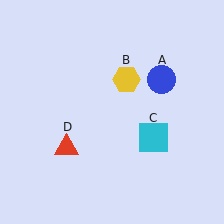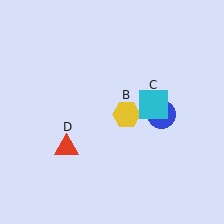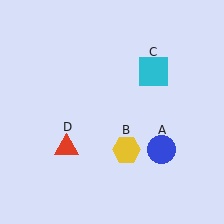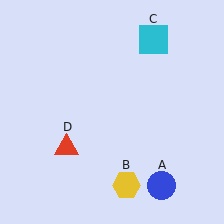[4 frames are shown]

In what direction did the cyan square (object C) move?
The cyan square (object C) moved up.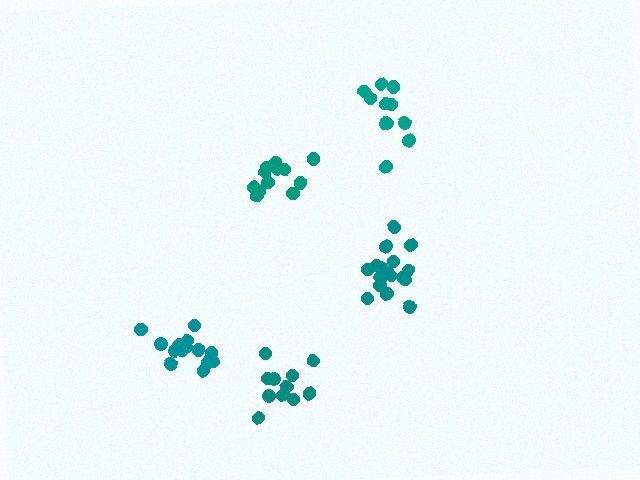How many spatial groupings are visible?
There are 5 spatial groupings.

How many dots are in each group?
Group 1: 17 dots, Group 2: 12 dots, Group 3: 14 dots, Group 4: 11 dots, Group 5: 11 dots (65 total).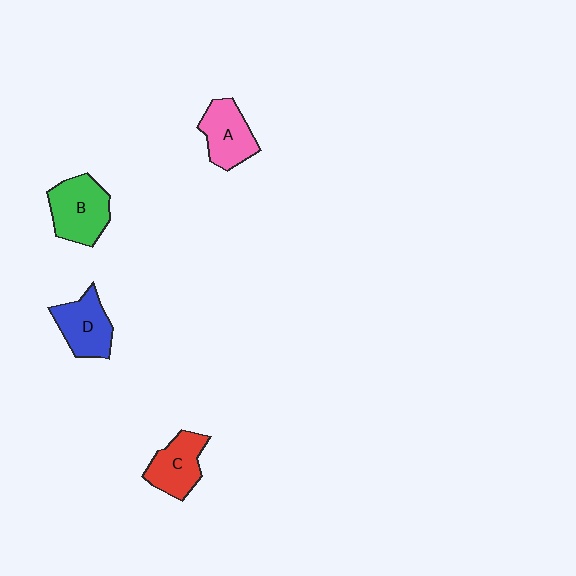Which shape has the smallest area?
Shape C (red).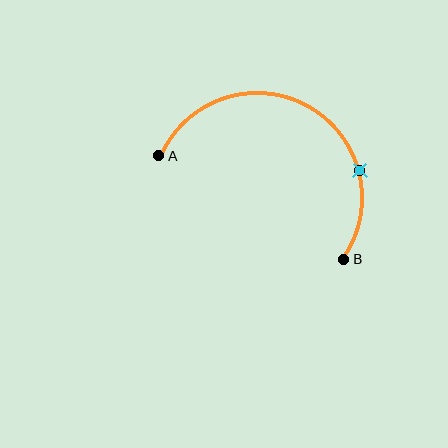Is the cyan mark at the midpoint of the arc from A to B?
No. The cyan mark lies on the arc but is closer to endpoint B. The arc midpoint would be at the point on the curve equidistant along the arc from both A and B.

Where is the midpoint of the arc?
The arc midpoint is the point on the curve farthest from the straight line joining A and B. It sits above that line.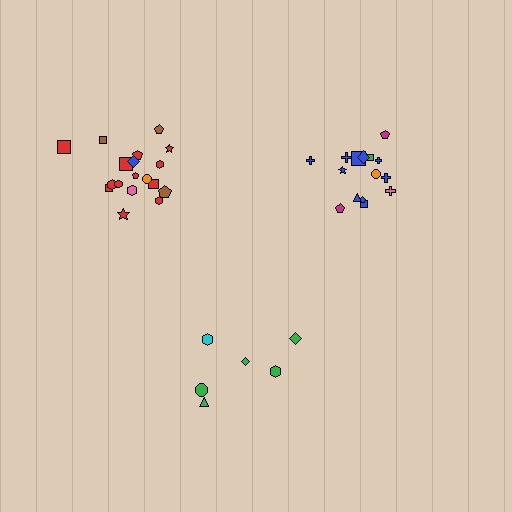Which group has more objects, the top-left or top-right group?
The top-left group.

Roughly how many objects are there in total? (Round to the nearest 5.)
Roughly 40 objects in total.